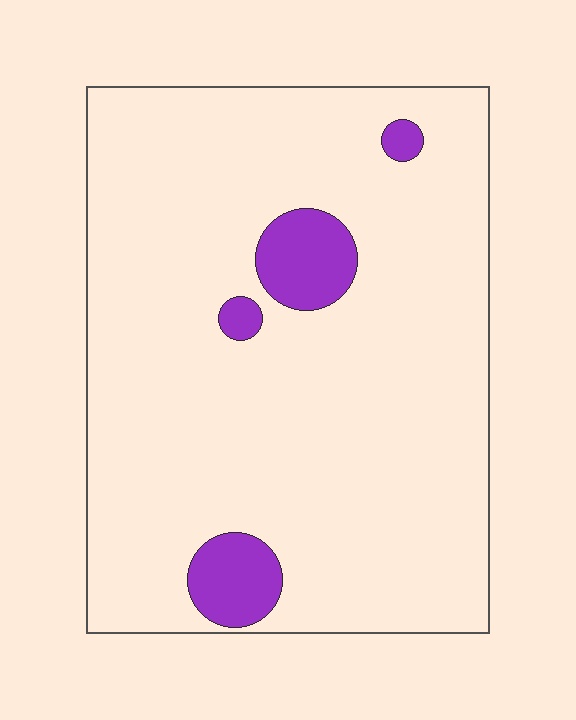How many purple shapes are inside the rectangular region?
4.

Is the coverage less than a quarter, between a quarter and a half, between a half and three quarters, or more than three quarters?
Less than a quarter.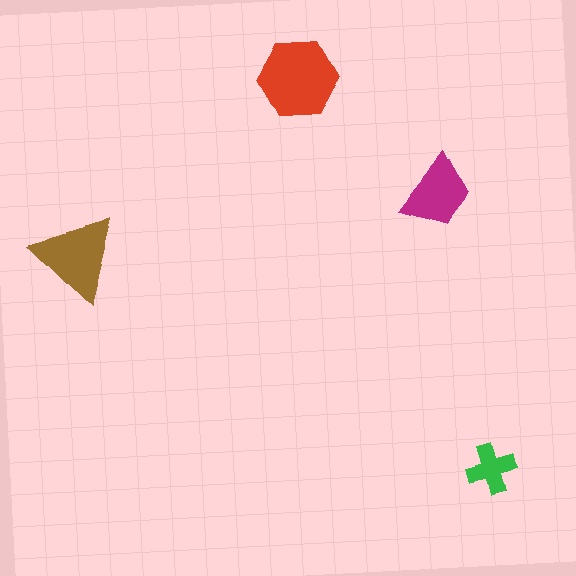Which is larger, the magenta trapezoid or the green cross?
The magenta trapezoid.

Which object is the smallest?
The green cross.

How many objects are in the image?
There are 4 objects in the image.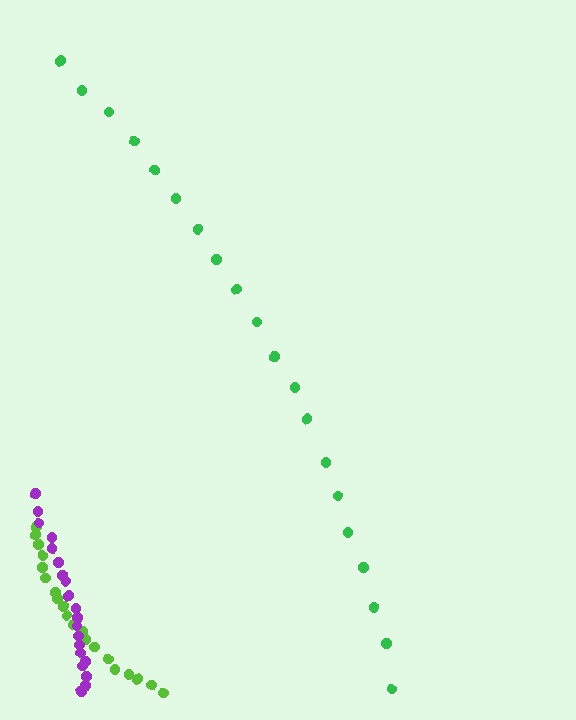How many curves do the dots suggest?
There are 3 distinct paths.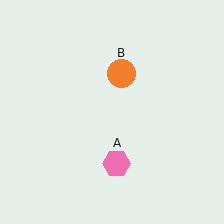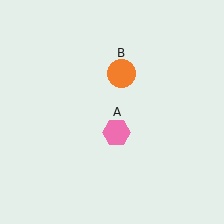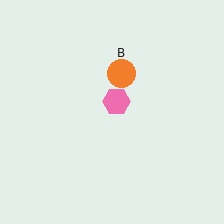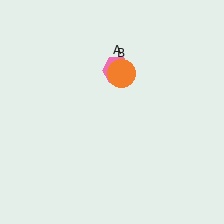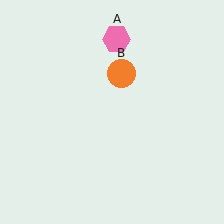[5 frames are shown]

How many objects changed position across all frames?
1 object changed position: pink hexagon (object A).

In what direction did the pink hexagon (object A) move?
The pink hexagon (object A) moved up.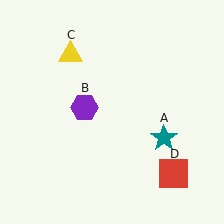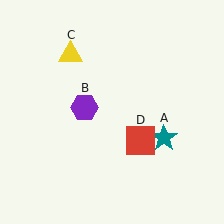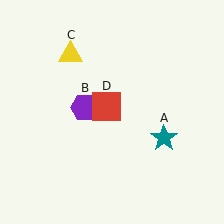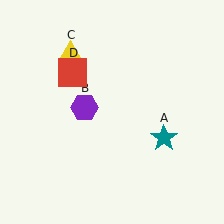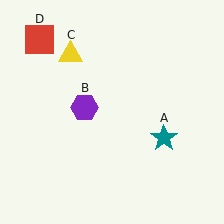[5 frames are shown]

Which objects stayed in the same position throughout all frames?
Teal star (object A) and purple hexagon (object B) and yellow triangle (object C) remained stationary.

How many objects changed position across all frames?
1 object changed position: red square (object D).